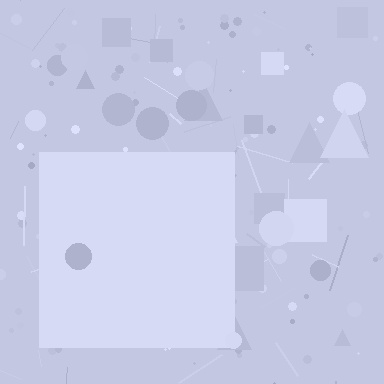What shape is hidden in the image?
A square is hidden in the image.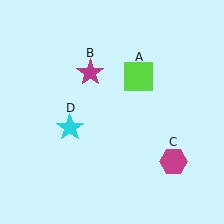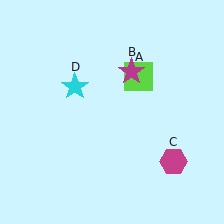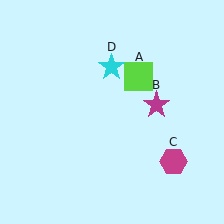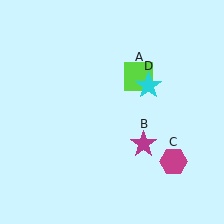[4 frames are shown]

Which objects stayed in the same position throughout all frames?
Lime square (object A) and magenta hexagon (object C) remained stationary.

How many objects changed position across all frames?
2 objects changed position: magenta star (object B), cyan star (object D).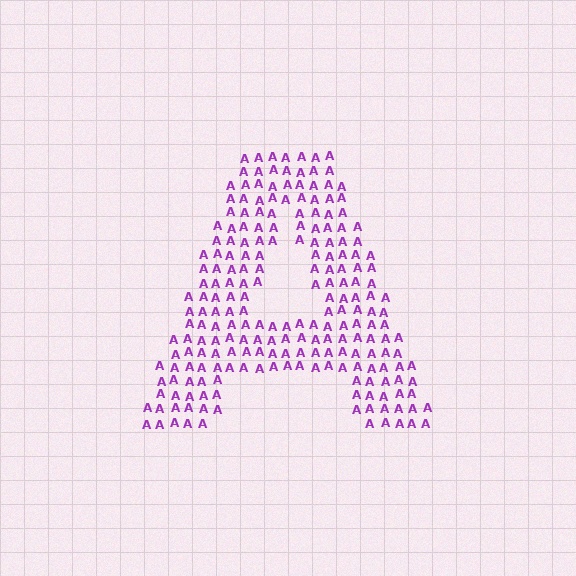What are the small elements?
The small elements are letter A's.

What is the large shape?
The large shape is the letter A.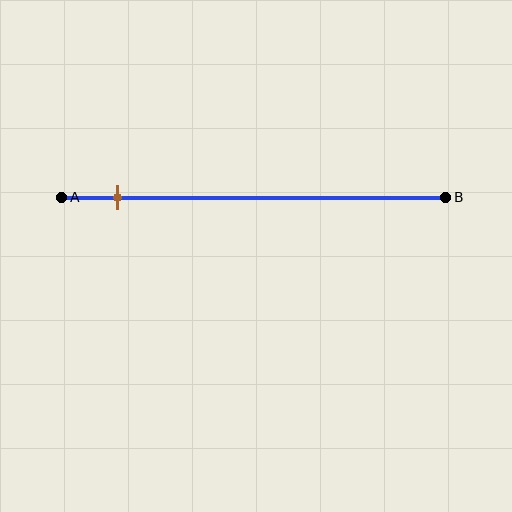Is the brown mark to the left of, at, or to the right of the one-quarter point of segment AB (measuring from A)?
The brown mark is to the left of the one-quarter point of segment AB.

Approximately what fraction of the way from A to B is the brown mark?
The brown mark is approximately 15% of the way from A to B.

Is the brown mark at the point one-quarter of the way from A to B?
No, the mark is at about 15% from A, not at the 25% one-quarter point.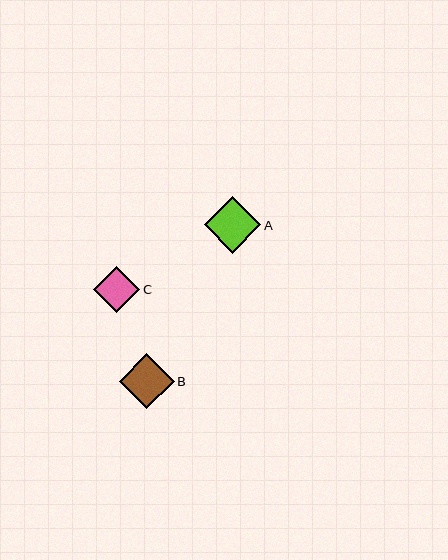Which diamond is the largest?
Diamond A is the largest with a size of approximately 56 pixels.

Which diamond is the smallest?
Diamond C is the smallest with a size of approximately 46 pixels.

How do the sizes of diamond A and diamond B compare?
Diamond A and diamond B are approximately the same size.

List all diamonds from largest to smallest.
From largest to smallest: A, B, C.